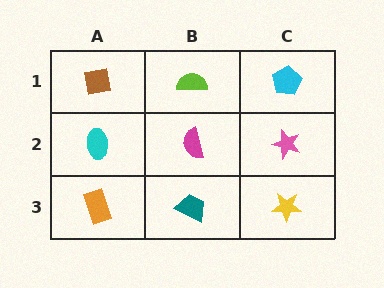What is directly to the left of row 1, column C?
A lime semicircle.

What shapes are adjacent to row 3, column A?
A cyan ellipse (row 2, column A), a teal trapezoid (row 3, column B).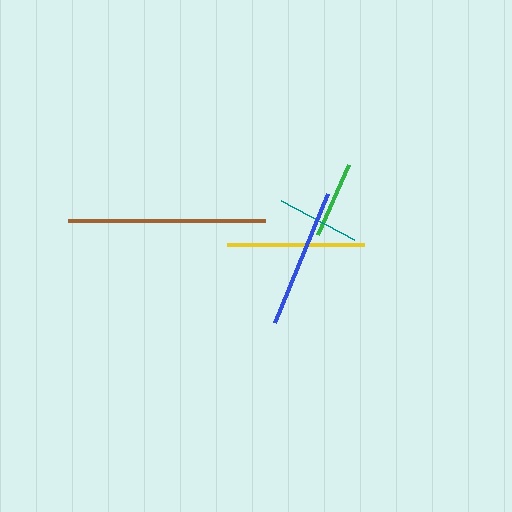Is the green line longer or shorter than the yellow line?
The yellow line is longer than the green line.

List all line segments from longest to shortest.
From longest to shortest: brown, blue, yellow, teal, green.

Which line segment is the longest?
The brown line is the longest at approximately 197 pixels.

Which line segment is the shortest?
The green line is the shortest at approximately 76 pixels.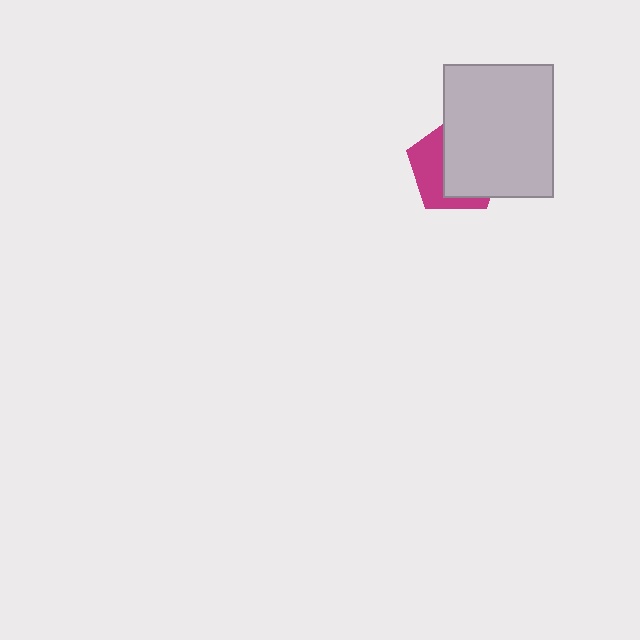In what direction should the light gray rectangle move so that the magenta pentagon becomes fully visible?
The light gray rectangle should move right. That is the shortest direction to clear the overlap and leave the magenta pentagon fully visible.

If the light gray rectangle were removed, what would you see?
You would see the complete magenta pentagon.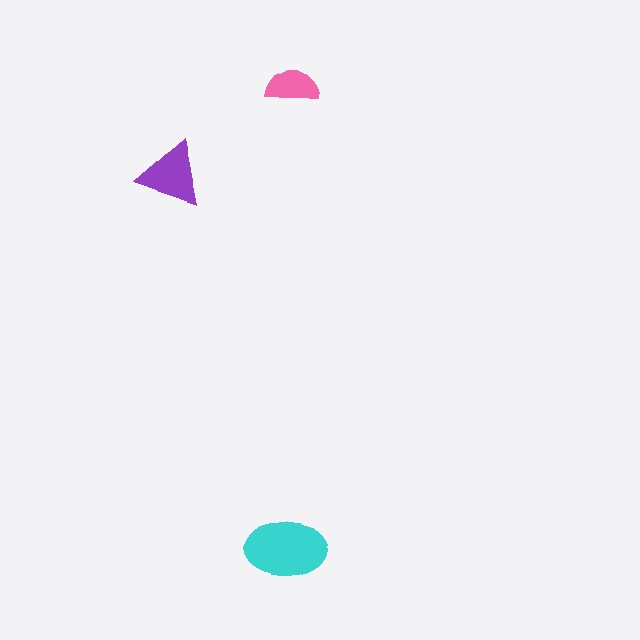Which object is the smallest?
The pink semicircle.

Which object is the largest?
The cyan ellipse.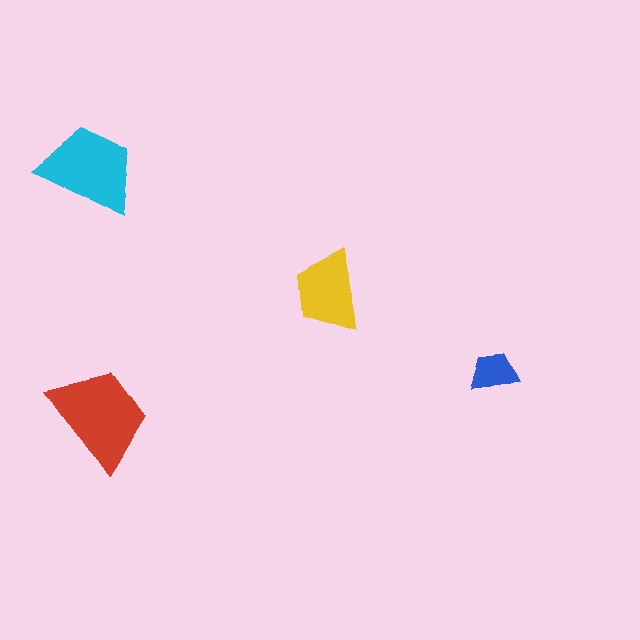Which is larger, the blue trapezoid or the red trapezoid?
The red one.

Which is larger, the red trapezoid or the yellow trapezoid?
The red one.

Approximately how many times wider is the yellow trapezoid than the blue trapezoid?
About 1.5 times wider.